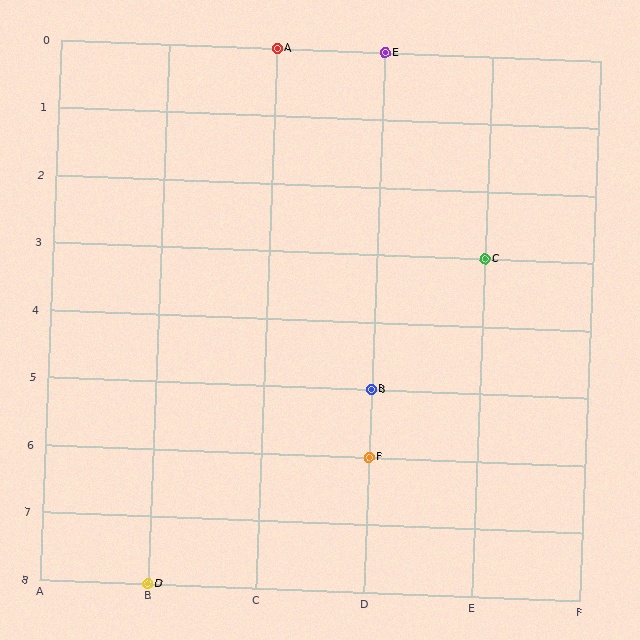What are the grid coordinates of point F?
Point F is at grid coordinates (D, 6).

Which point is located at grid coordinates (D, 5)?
Point B is at (D, 5).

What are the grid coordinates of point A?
Point A is at grid coordinates (C, 0).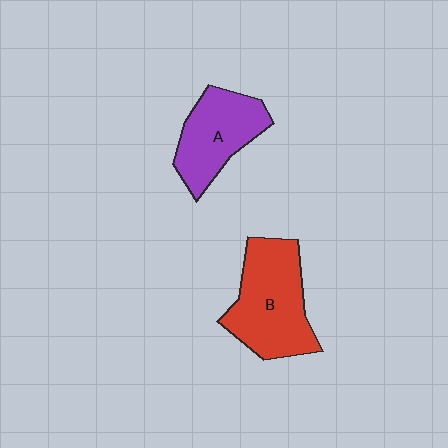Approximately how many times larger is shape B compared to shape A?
Approximately 1.3 times.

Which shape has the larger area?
Shape B (red).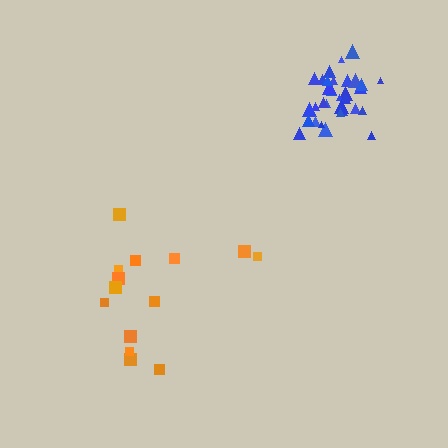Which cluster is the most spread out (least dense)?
Orange.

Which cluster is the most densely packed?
Blue.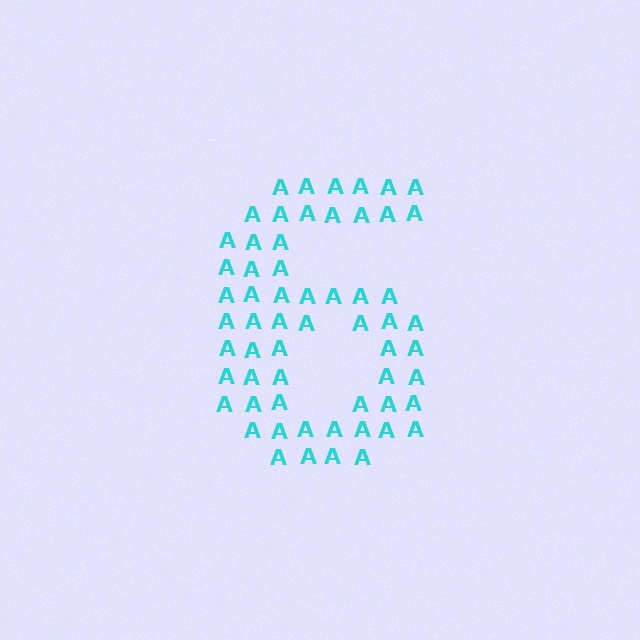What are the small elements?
The small elements are letter A's.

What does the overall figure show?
The overall figure shows the digit 6.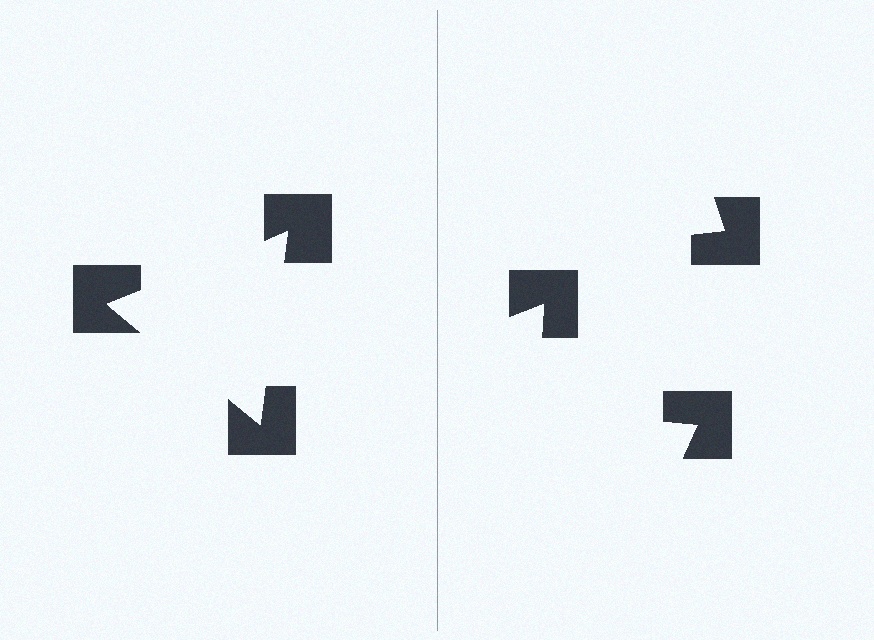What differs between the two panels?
The notched squares are positioned identically on both sides; only the wedge orientations differ. On the left they align to a triangle; on the right they are misaligned.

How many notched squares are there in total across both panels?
6 — 3 on each side.